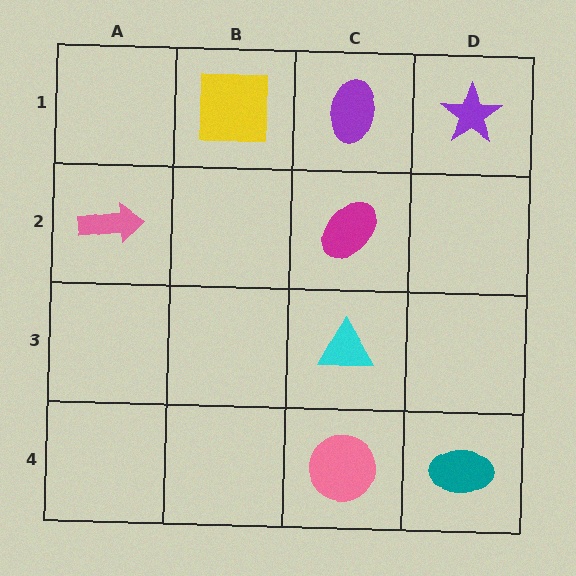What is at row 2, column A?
A pink arrow.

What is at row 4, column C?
A pink circle.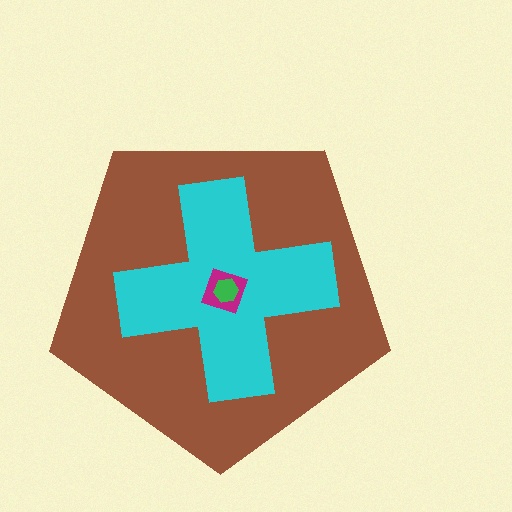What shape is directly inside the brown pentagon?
The cyan cross.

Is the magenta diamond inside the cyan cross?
Yes.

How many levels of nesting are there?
4.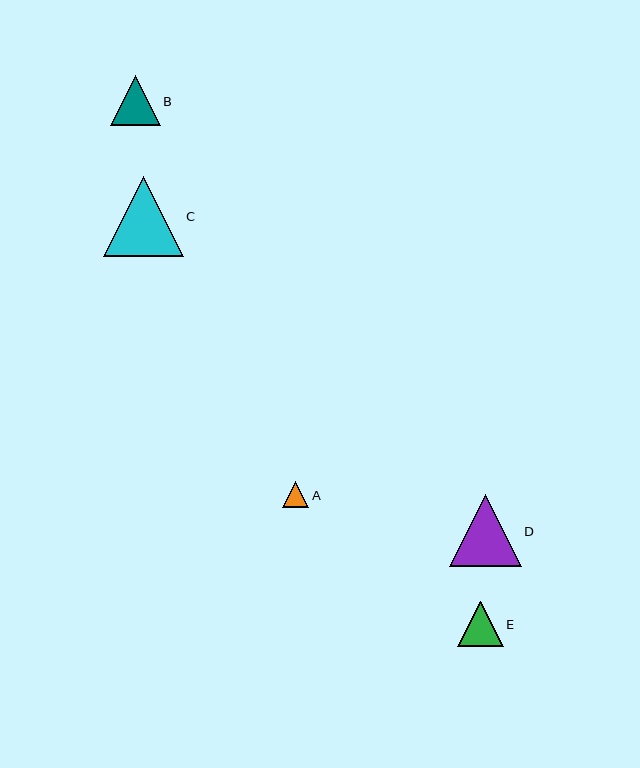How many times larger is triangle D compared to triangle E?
Triangle D is approximately 1.6 times the size of triangle E.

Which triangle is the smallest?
Triangle A is the smallest with a size of approximately 26 pixels.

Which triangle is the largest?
Triangle C is the largest with a size of approximately 80 pixels.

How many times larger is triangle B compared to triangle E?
Triangle B is approximately 1.1 times the size of triangle E.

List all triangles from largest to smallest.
From largest to smallest: C, D, B, E, A.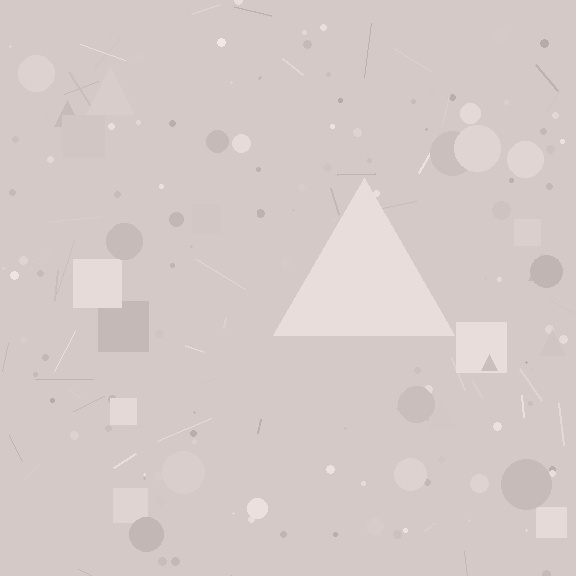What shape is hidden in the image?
A triangle is hidden in the image.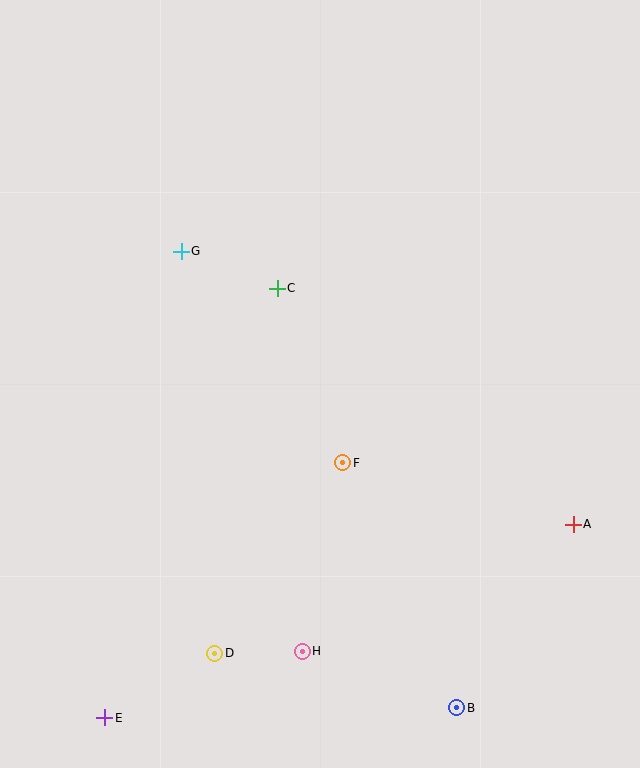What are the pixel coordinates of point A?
Point A is at (573, 524).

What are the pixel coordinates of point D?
Point D is at (215, 653).